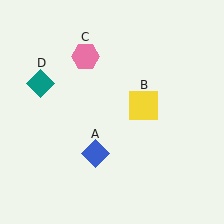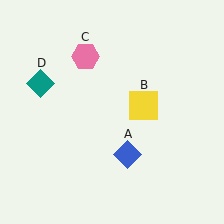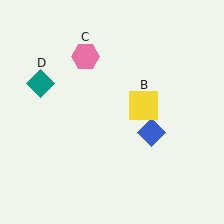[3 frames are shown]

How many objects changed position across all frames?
1 object changed position: blue diamond (object A).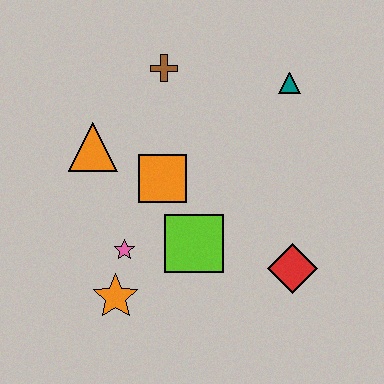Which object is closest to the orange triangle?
The orange square is closest to the orange triangle.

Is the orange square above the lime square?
Yes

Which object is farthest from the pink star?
The teal triangle is farthest from the pink star.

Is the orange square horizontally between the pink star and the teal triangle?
Yes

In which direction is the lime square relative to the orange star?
The lime square is to the right of the orange star.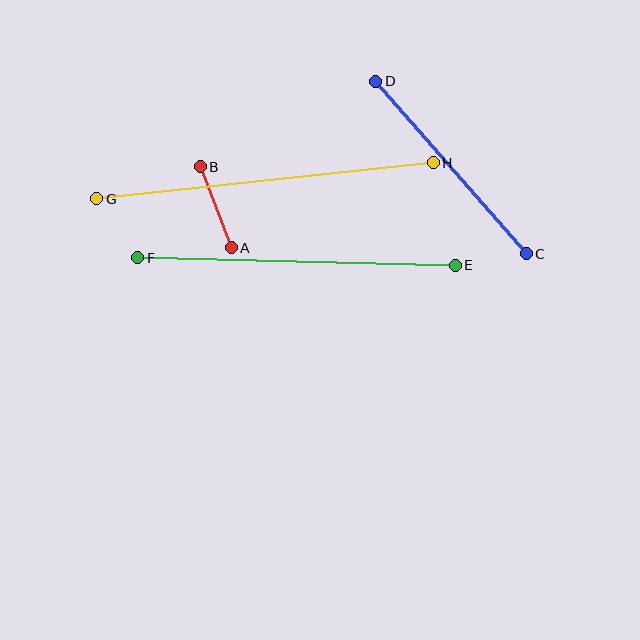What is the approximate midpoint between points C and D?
The midpoint is at approximately (451, 167) pixels.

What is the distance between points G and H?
The distance is approximately 338 pixels.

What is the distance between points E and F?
The distance is approximately 318 pixels.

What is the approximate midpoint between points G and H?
The midpoint is at approximately (265, 181) pixels.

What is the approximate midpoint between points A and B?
The midpoint is at approximately (216, 207) pixels.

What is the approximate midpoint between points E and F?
The midpoint is at approximately (296, 262) pixels.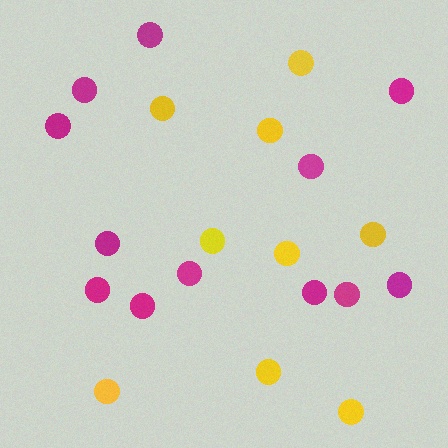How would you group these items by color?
There are 2 groups: one group of magenta circles (12) and one group of yellow circles (9).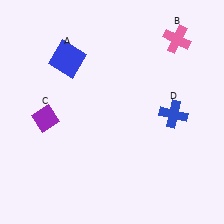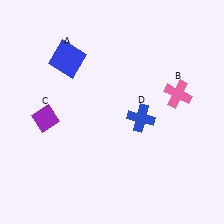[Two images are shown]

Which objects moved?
The objects that moved are: the pink cross (B), the blue cross (D).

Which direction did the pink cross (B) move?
The pink cross (B) moved down.